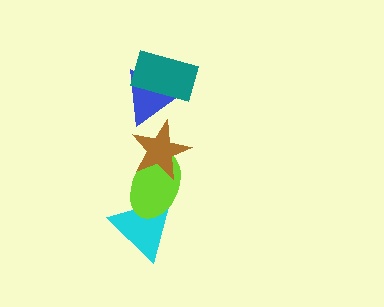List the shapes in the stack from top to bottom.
From top to bottom: the teal rectangle, the blue triangle, the brown star, the lime ellipse, the cyan triangle.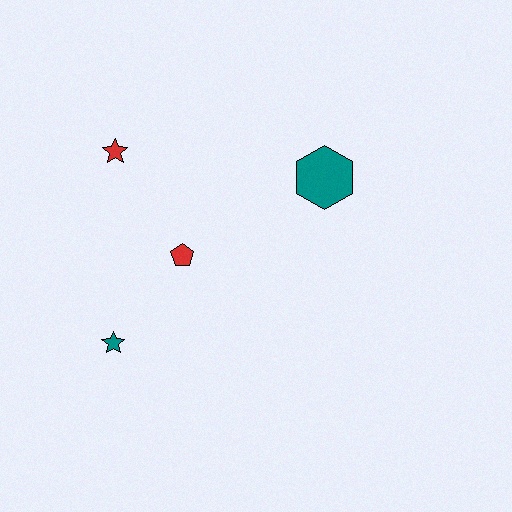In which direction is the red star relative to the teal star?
The red star is above the teal star.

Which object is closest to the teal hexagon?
The red pentagon is closest to the teal hexagon.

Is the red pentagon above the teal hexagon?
No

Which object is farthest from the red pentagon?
The teal hexagon is farthest from the red pentagon.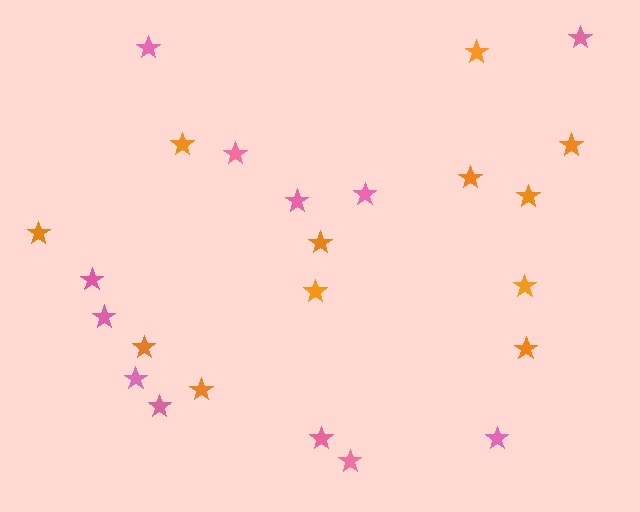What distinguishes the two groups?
There are 2 groups: one group of orange stars (12) and one group of pink stars (12).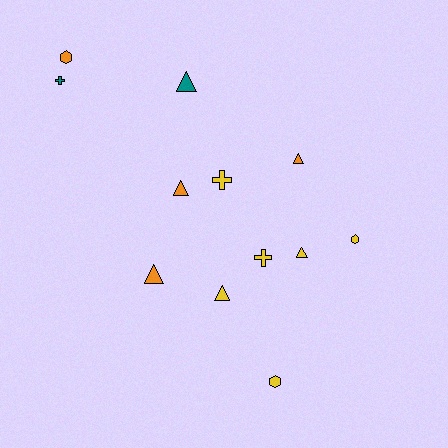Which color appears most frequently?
Yellow, with 6 objects.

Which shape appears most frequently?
Triangle, with 6 objects.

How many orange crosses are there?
There are no orange crosses.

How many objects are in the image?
There are 12 objects.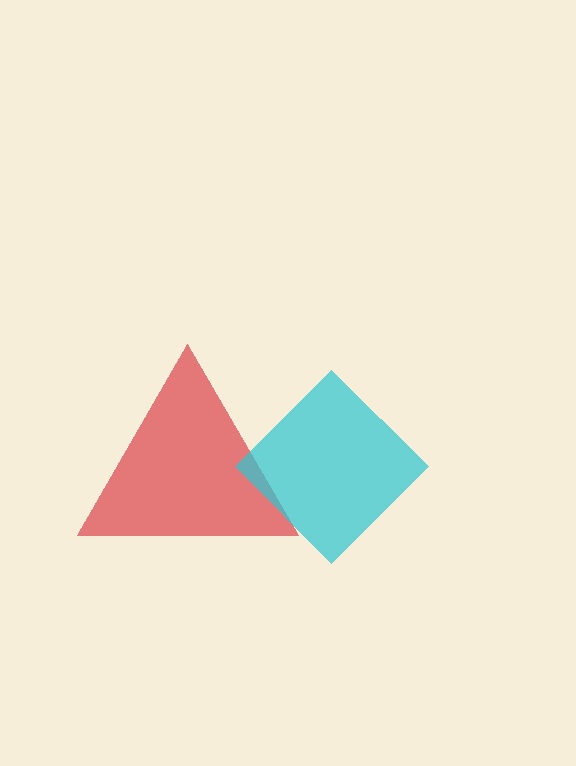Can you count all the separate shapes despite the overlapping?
Yes, there are 2 separate shapes.